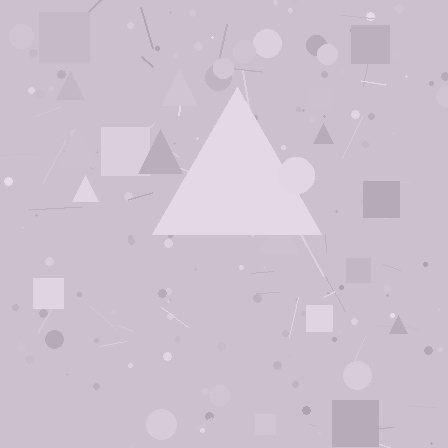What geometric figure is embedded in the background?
A triangle is embedded in the background.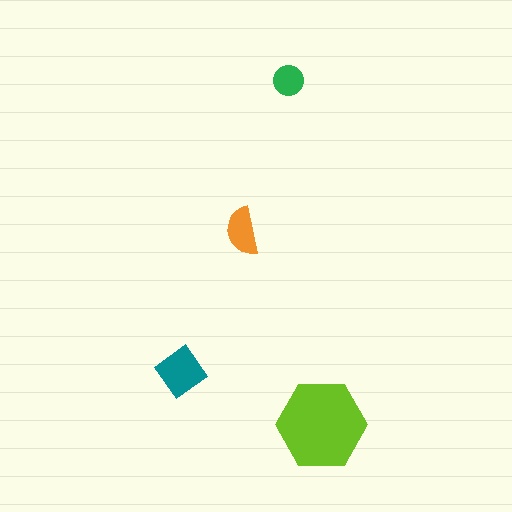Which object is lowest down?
The lime hexagon is bottommost.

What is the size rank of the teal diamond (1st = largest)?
2nd.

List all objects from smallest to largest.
The green circle, the orange semicircle, the teal diamond, the lime hexagon.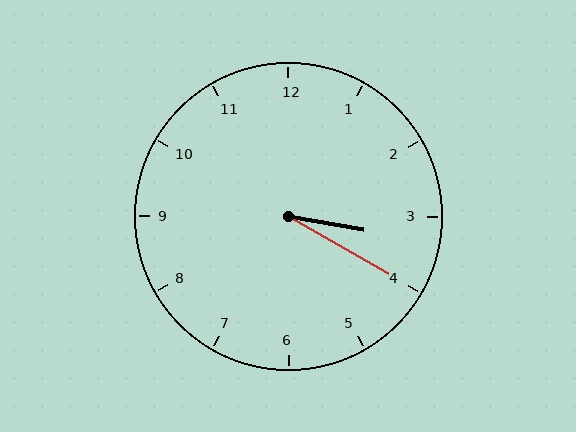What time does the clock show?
3:20.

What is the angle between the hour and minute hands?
Approximately 20 degrees.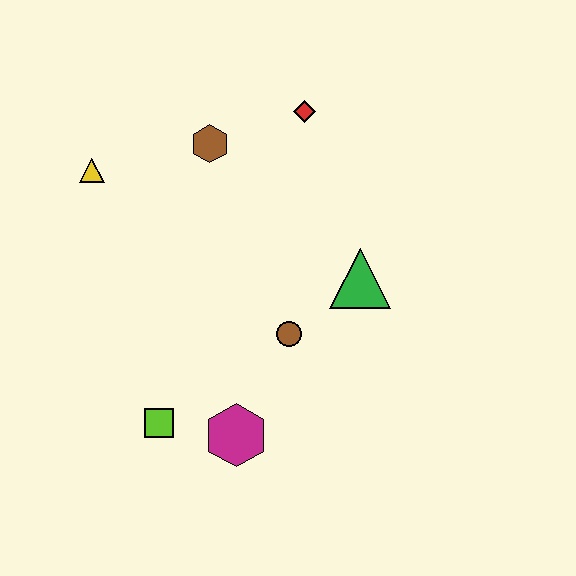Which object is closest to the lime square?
The magenta hexagon is closest to the lime square.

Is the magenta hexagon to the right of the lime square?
Yes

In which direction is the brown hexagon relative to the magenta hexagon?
The brown hexagon is above the magenta hexagon.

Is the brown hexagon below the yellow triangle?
No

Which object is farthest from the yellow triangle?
The magenta hexagon is farthest from the yellow triangle.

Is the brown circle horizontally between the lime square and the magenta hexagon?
No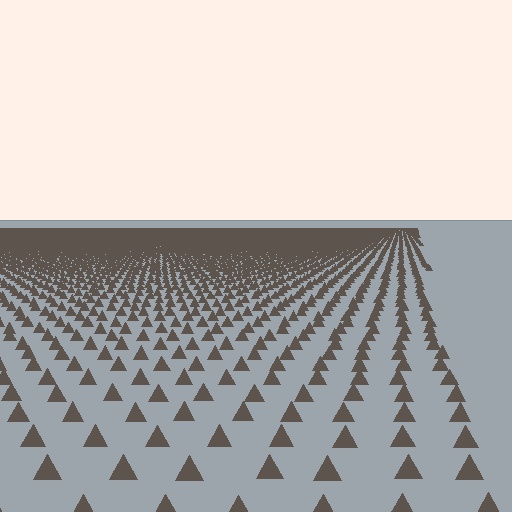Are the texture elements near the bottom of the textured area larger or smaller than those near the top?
Larger. Near the bottom, elements are closer to the viewer and appear at a bigger on-screen size.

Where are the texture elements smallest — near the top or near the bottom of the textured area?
Near the top.